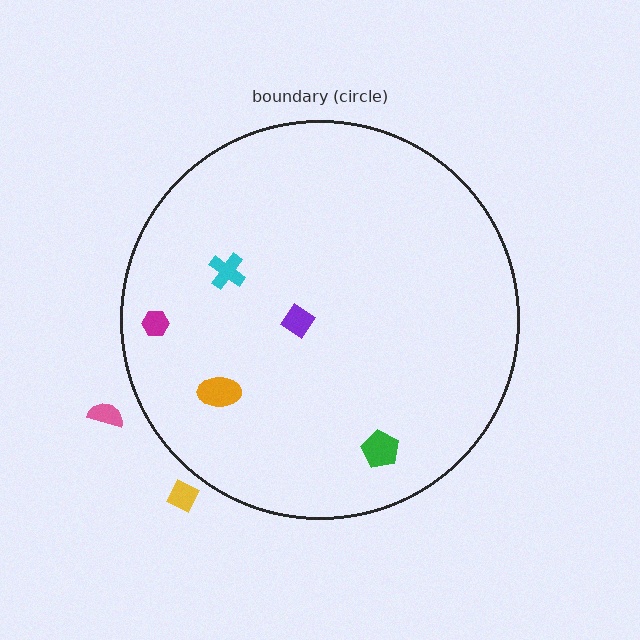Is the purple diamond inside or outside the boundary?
Inside.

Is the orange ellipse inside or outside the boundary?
Inside.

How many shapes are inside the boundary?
5 inside, 2 outside.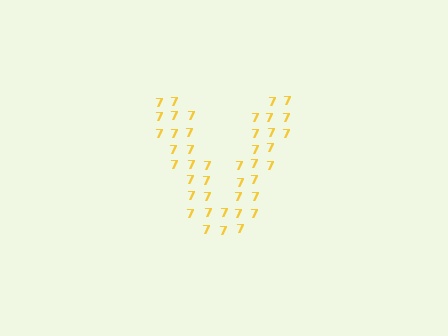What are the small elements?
The small elements are digit 7's.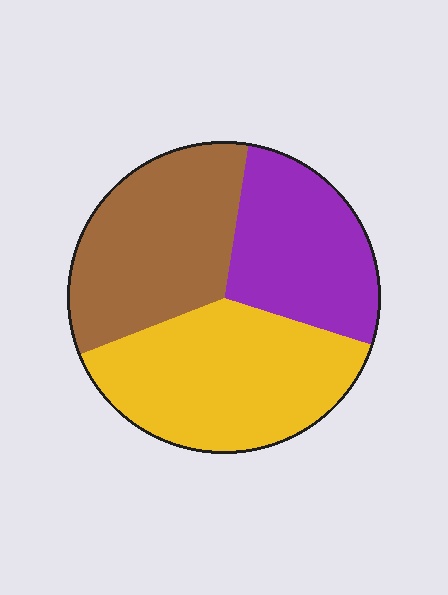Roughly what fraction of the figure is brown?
Brown takes up about one third (1/3) of the figure.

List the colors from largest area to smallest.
From largest to smallest: yellow, brown, purple.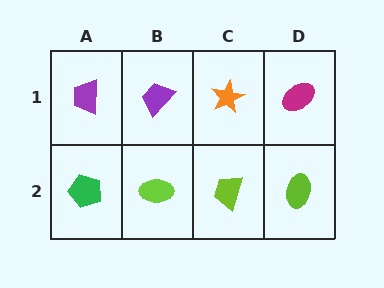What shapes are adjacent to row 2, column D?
A magenta ellipse (row 1, column D), a lime trapezoid (row 2, column C).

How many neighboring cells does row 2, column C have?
3.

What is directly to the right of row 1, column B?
An orange star.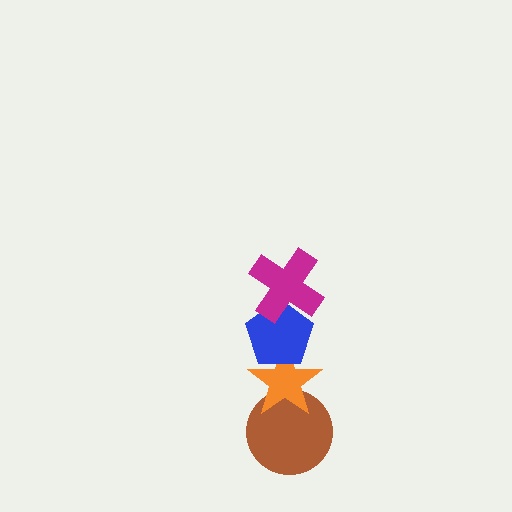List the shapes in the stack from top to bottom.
From top to bottom: the magenta cross, the blue pentagon, the orange star, the brown circle.